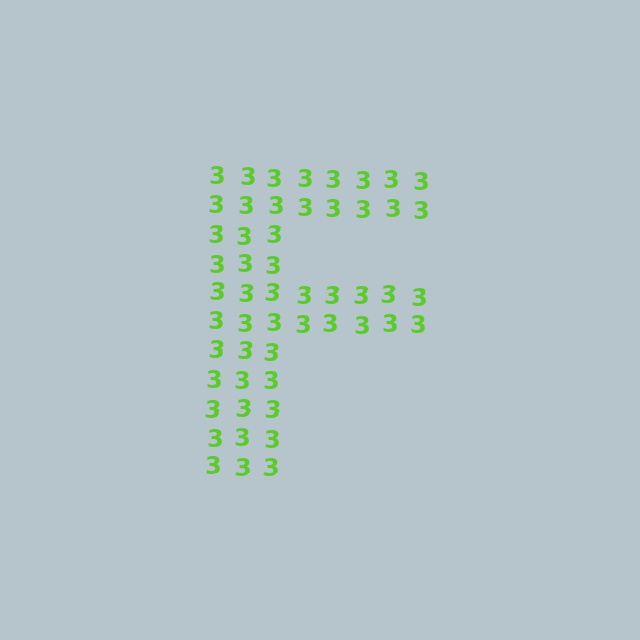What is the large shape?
The large shape is the letter F.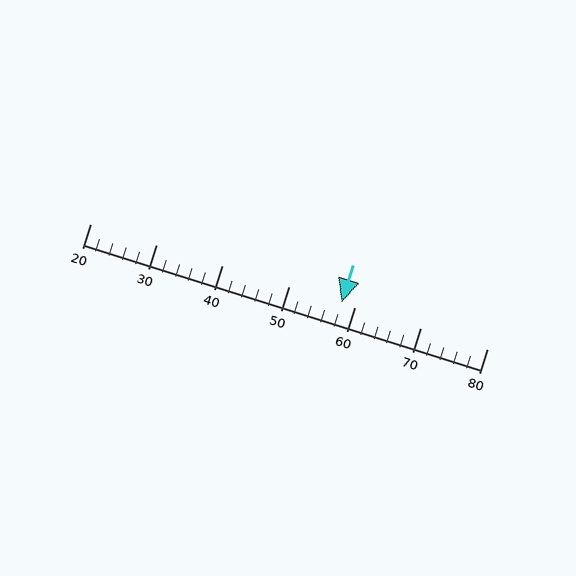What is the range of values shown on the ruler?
The ruler shows values from 20 to 80.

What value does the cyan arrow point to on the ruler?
The cyan arrow points to approximately 58.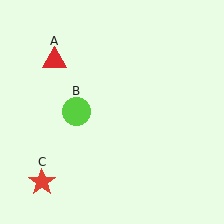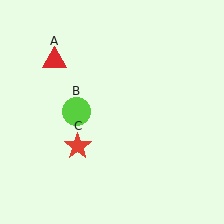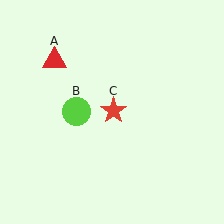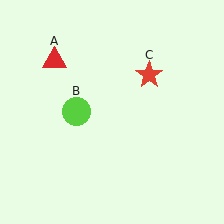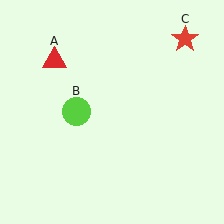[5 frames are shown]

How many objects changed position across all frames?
1 object changed position: red star (object C).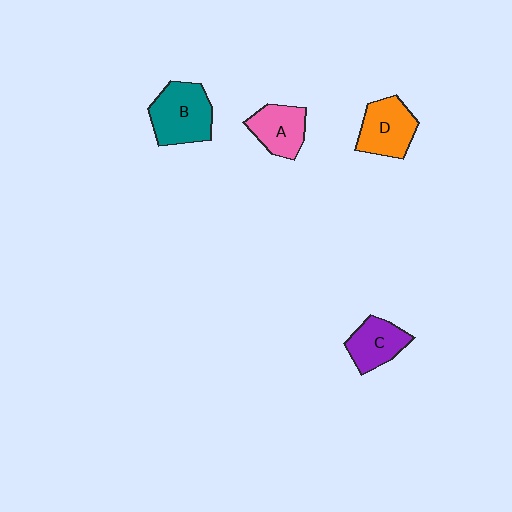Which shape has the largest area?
Shape B (teal).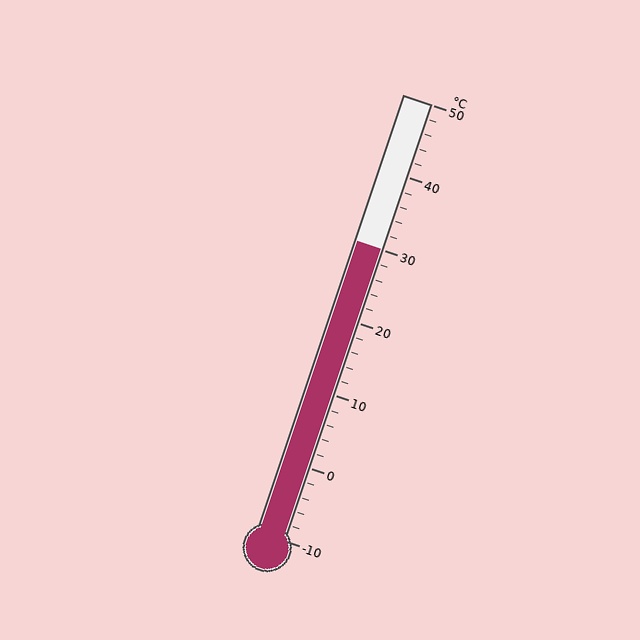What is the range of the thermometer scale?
The thermometer scale ranges from -10°C to 50°C.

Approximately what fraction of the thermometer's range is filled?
The thermometer is filled to approximately 65% of its range.